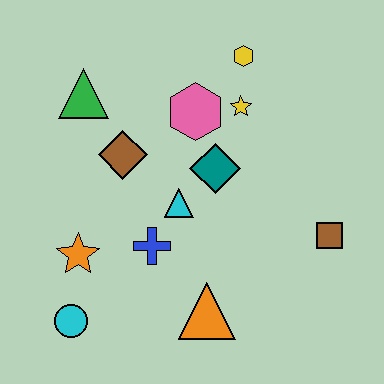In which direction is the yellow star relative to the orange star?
The yellow star is to the right of the orange star.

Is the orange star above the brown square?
No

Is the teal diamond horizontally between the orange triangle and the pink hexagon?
No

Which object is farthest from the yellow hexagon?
The cyan circle is farthest from the yellow hexagon.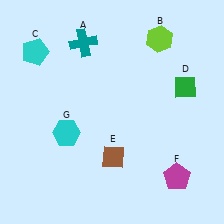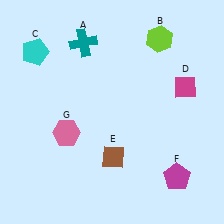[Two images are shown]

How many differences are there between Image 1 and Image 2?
There are 2 differences between the two images.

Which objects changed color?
D changed from green to magenta. G changed from cyan to pink.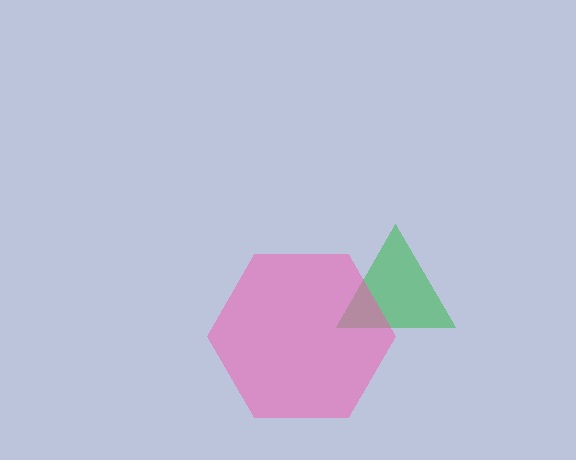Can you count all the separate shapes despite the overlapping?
Yes, there are 2 separate shapes.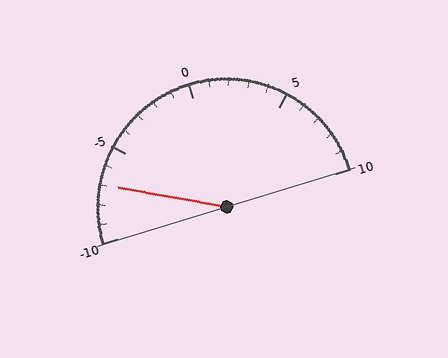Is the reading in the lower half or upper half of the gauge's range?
The reading is in the lower half of the range (-10 to 10).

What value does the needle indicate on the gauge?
The needle indicates approximately -7.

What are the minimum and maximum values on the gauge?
The gauge ranges from -10 to 10.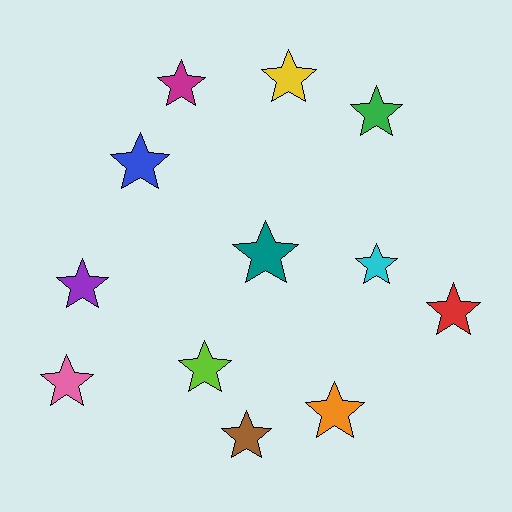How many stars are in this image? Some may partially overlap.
There are 12 stars.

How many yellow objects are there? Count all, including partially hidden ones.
There is 1 yellow object.